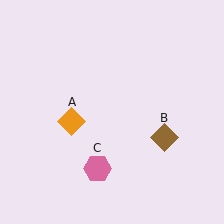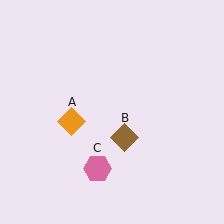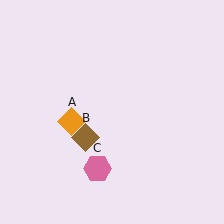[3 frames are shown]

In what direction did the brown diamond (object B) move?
The brown diamond (object B) moved left.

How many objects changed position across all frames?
1 object changed position: brown diamond (object B).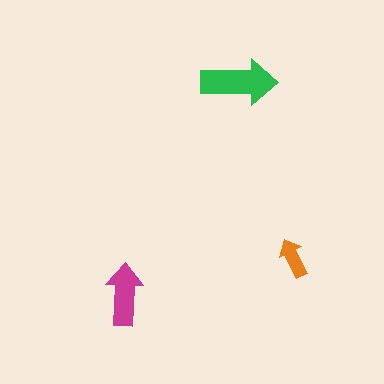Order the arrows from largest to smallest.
the green one, the magenta one, the orange one.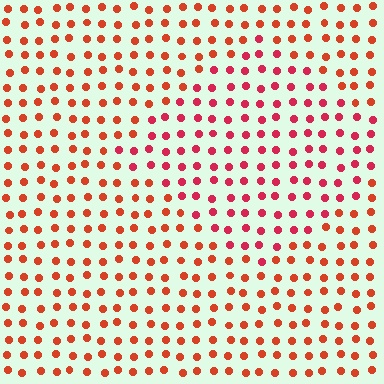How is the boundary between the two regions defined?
The boundary is defined purely by a slight shift in hue (about 25 degrees). Spacing, size, and orientation are identical on both sides.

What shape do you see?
I see a diamond.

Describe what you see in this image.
The image is filled with small red elements in a uniform arrangement. A diamond-shaped region is visible where the elements are tinted to a slightly different hue, forming a subtle color boundary.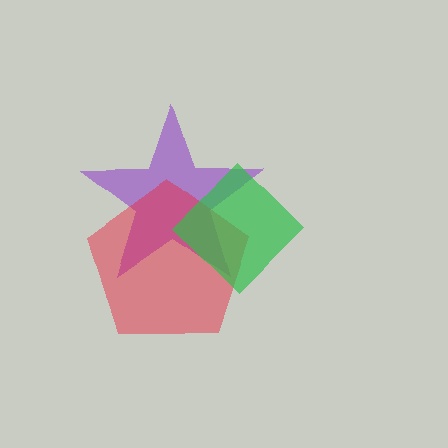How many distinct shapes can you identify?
There are 3 distinct shapes: a purple star, a red pentagon, a green diamond.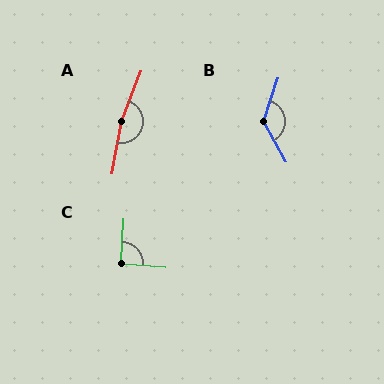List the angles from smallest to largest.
C (92°), B (132°), A (170°).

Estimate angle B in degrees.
Approximately 132 degrees.